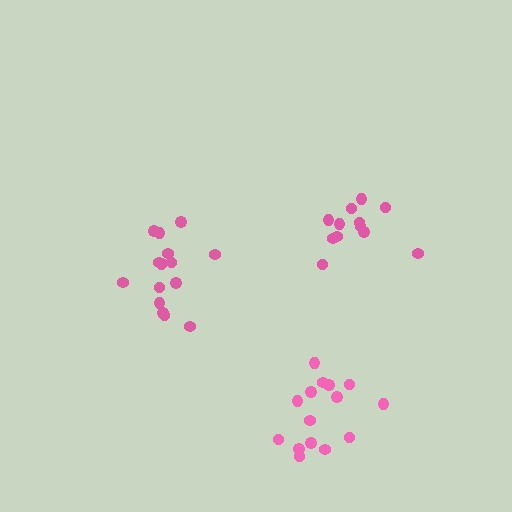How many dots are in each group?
Group 1: 16 dots, Group 2: 12 dots, Group 3: 15 dots (43 total).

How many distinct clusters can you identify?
There are 3 distinct clusters.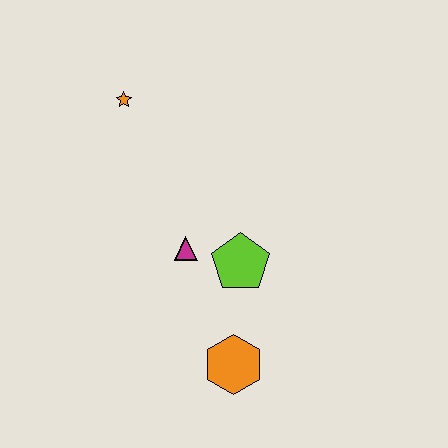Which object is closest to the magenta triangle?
The lime pentagon is closest to the magenta triangle.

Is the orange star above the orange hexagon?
Yes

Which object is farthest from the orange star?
The orange hexagon is farthest from the orange star.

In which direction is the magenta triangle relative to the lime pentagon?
The magenta triangle is to the left of the lime pentagon.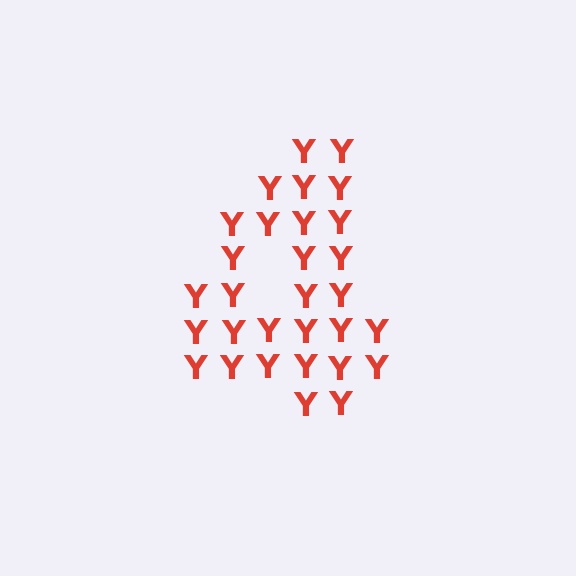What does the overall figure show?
The overall figure shows the digit 4.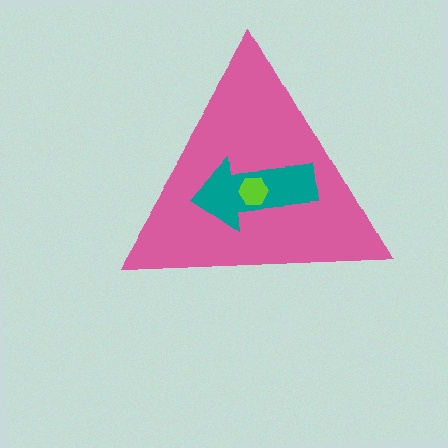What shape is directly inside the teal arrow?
The lime hexagon.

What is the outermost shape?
The pink triangle.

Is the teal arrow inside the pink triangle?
Yes.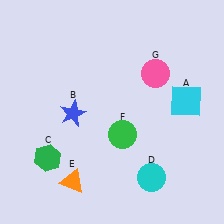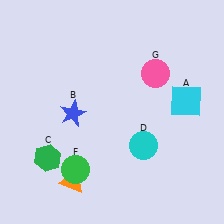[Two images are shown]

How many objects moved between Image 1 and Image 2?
2 objects moved between the two images.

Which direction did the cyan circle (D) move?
The cyan circle (D) moved up.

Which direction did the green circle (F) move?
The green circle (F) moved left.